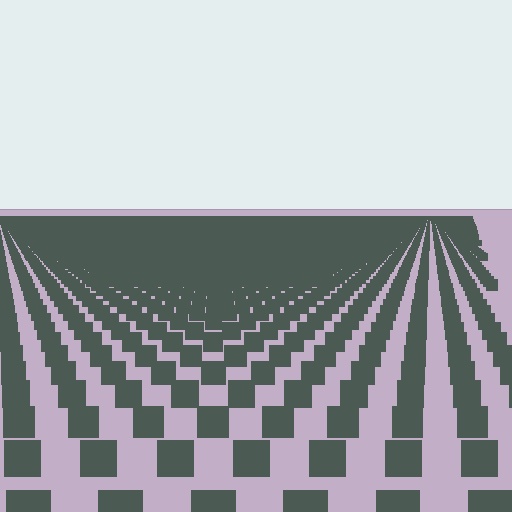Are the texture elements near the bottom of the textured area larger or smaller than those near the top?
Larger. Near the bottom, elements are closer to the viewer and appear at a bigger on-screen size.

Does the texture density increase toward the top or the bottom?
Density increases toward the top.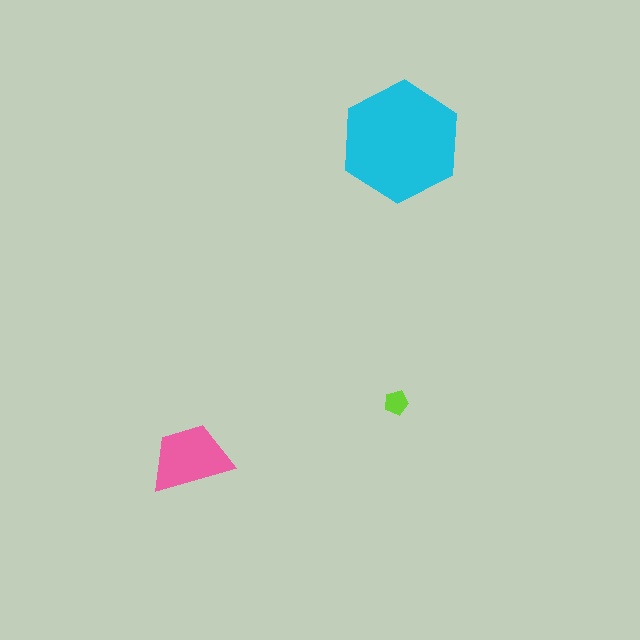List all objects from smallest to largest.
The lime pentagon, the pink trapezoid, the cyan hexagon.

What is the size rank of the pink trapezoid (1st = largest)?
2nd.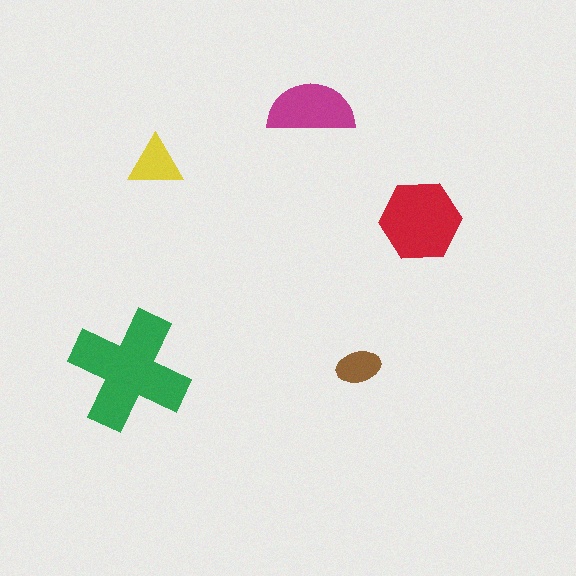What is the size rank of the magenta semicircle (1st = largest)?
3rd.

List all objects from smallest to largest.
The brown ellipse, the yellow triangle, the magenta semicircle, the red hexagon, the green cross.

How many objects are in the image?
There are 5 objects in the image.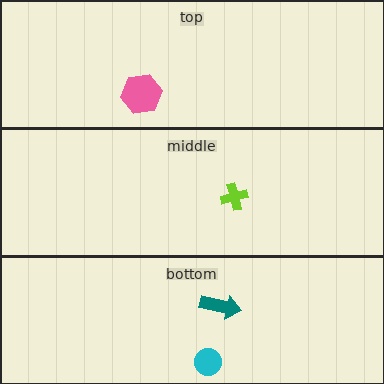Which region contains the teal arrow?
The bottom region.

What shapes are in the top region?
The pink hexagon.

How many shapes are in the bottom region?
2.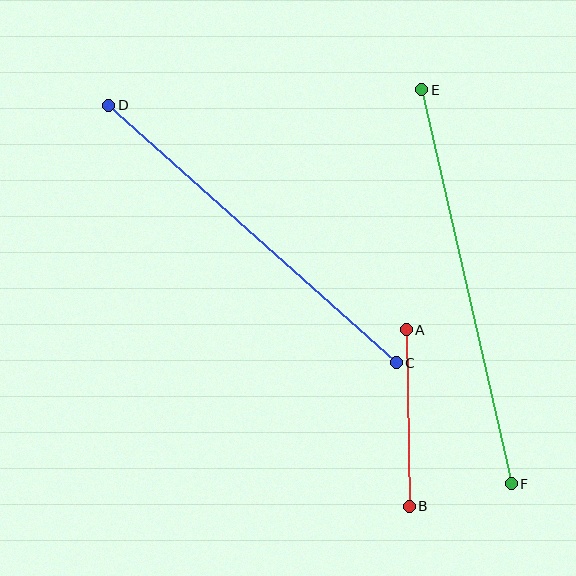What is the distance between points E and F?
The distance is approximately 404 pixels.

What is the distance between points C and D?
The distance is approximately 386 pixels.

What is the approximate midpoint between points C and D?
The midpoint is at approximately (253, 234) pixels.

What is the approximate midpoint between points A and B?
The midpoint is at approximately (408, 418) pixels.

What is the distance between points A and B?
The distance is approximately 176 pixels.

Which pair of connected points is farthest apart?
Points E and F are farthest apart.